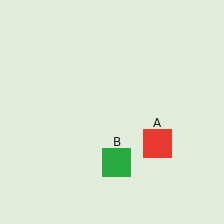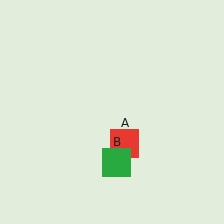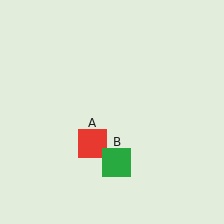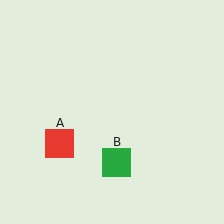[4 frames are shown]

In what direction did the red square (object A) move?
The red square (object A) moved left.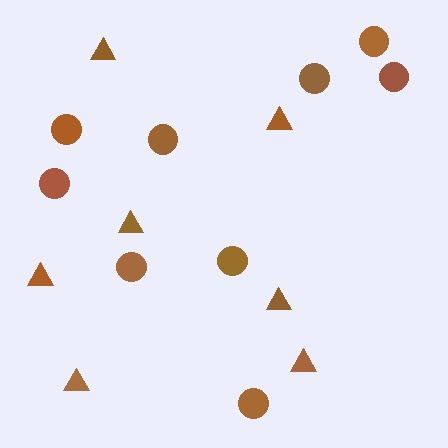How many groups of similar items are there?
There are 2 groups: one group of triangles (7) and one group of circles (9).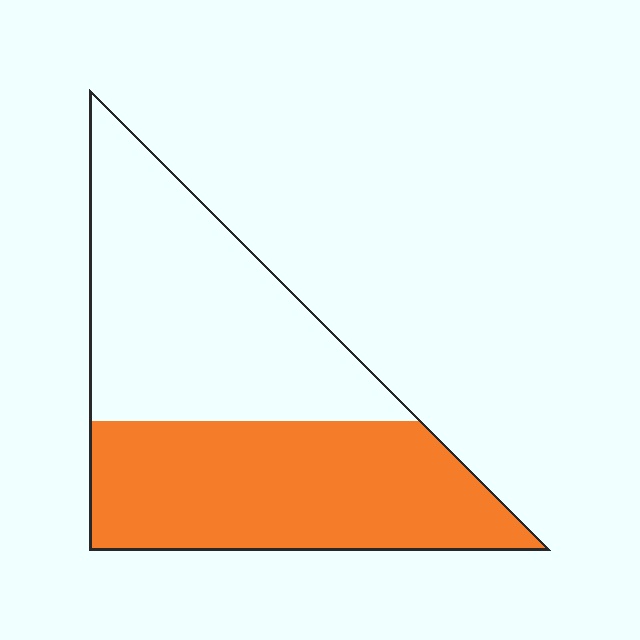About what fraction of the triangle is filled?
About one half (1/2).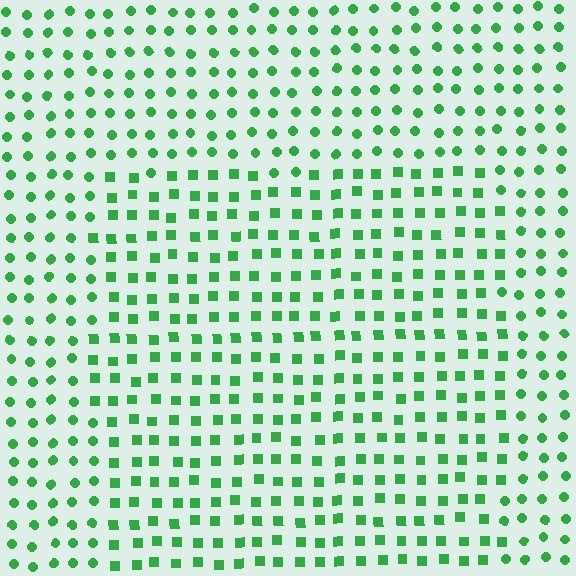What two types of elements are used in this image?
The image uses squares inside the rectangle region and circles outside it.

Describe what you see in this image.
The image is filled with small green elements arranged in a uniform grid. A rectangle-shaped region contains squares, while the surrounding area contains circles. The boundary is defined purely by the change in element shape.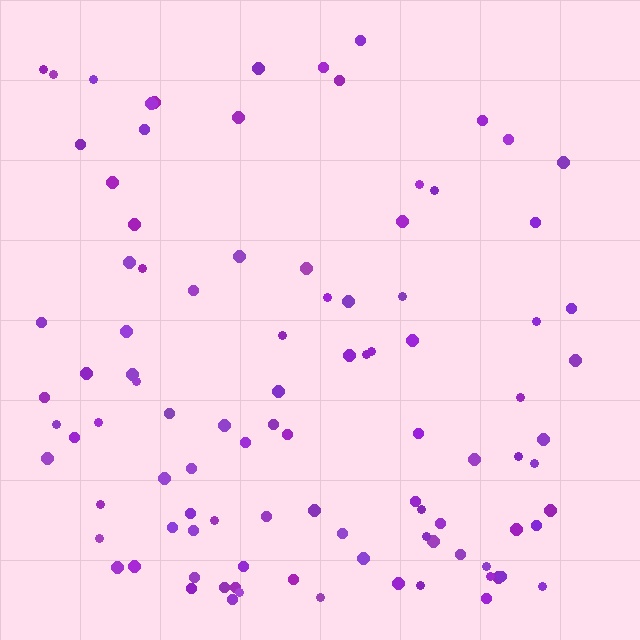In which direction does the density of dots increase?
From top to bottom, with the bottom side densest.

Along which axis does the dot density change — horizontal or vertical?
Vertical.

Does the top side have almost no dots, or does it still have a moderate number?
Still a moderate number, just noticeably fewer than the bottom.